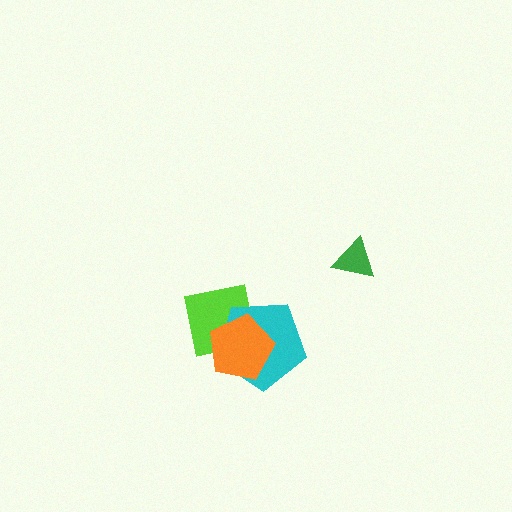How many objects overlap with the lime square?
2 objects overlap with the lime square.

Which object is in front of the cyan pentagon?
The orange pentagon is in front of the cyan pentagon.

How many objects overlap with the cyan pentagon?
2 objects overlap with the cyan pentagon.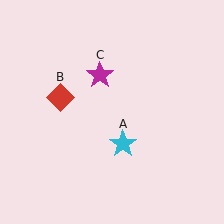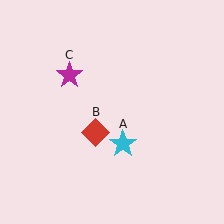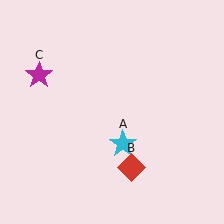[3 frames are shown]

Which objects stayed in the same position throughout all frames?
Cyan star (object A) remained stationary.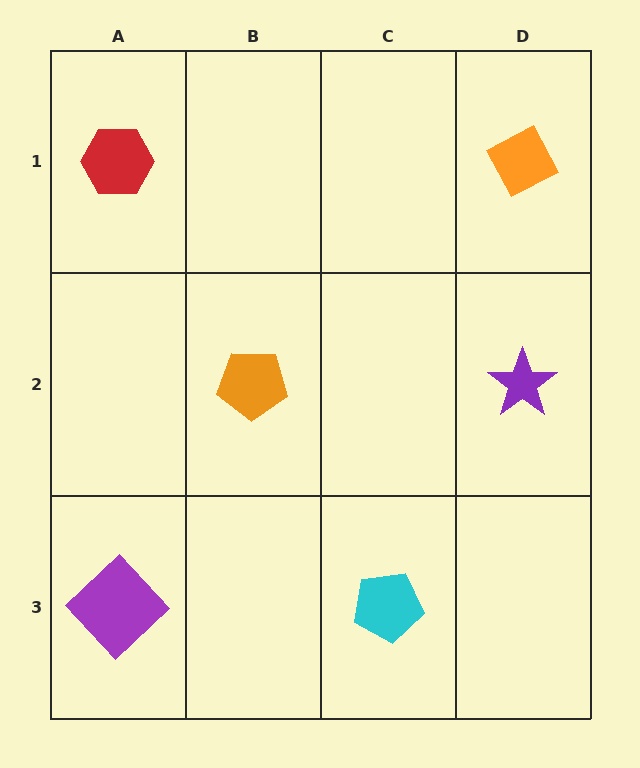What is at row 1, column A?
A red hexagon.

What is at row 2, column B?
An orange pentagon.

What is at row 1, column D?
An orange diamond.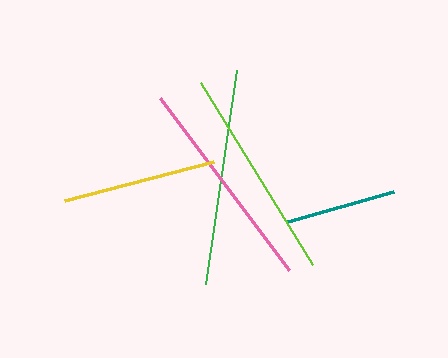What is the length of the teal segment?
The teal segment is approximately 110 pixels long.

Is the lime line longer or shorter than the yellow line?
The lime line is longer than the yellow line.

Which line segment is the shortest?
The teal line is the shortest at approximately 110 pixels.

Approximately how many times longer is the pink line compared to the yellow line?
The pink line is approximately 1.4 times the length of the yellow line.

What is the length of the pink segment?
The pink segment is approximately 215 pixels long.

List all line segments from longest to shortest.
From longest to shortest: green, pink, lime, yellow, teal.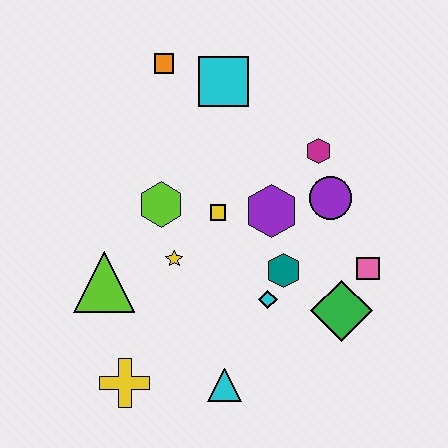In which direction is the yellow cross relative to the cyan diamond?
The yellow cross is to the left of the cyan diamond.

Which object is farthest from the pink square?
The orange square is farthest from the pink square.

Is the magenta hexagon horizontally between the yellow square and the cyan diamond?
No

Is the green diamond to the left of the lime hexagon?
No